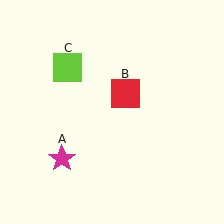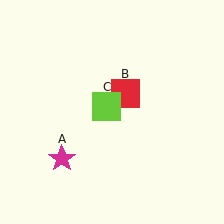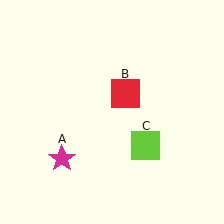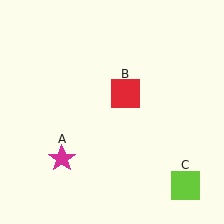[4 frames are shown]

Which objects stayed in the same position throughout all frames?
Magenta star (object A) and red square (object B) remained stationary.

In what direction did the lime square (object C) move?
The lime square (object C) moved down and to the right.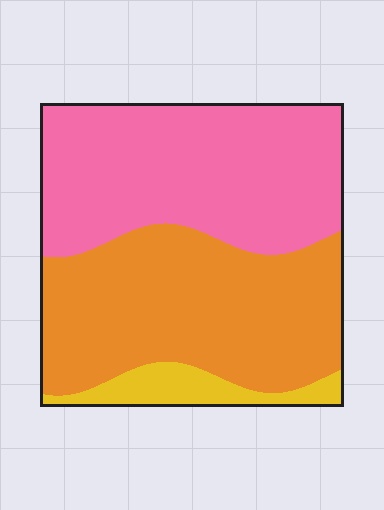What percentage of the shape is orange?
Orange takes up between a third and a half of the shape.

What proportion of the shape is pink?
Pink covers 46% of the shape.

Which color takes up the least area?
Yellow, at roughly 10%.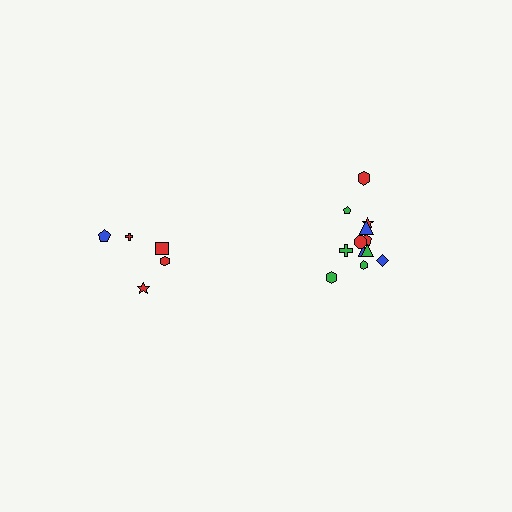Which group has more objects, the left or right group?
The right group.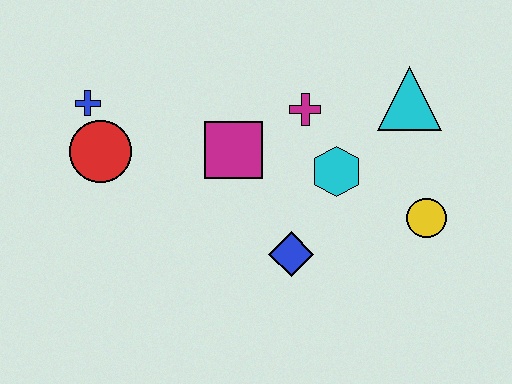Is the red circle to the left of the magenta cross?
Yes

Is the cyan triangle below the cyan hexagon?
No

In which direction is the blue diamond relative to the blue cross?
The blue diamond is to the right of the blue cross.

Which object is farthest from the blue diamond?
The blue cross is farthest from the blue diamond.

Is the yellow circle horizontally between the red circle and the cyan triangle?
No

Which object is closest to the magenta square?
The magenta cross is closest to the magenta square.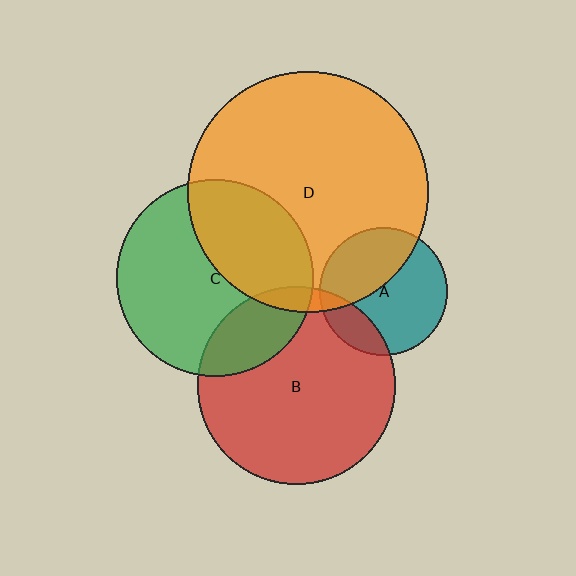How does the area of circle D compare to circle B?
Approximately 1.5 times.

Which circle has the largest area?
Circle D (orange).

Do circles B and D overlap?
Yes.